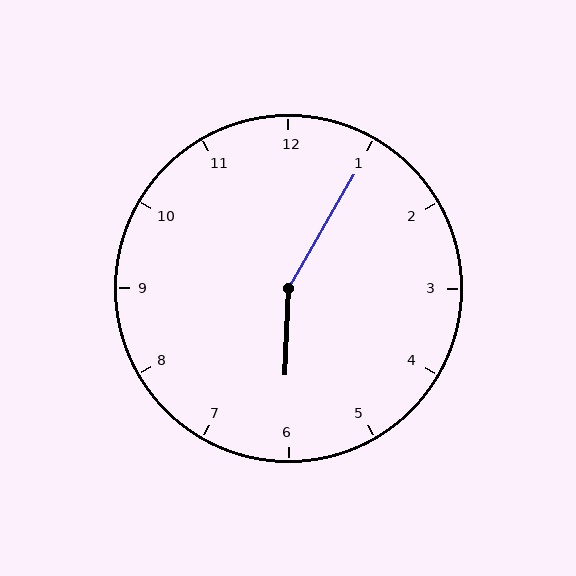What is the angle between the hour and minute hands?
Approximately 152 degrees.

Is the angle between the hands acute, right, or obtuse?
It is obtuse.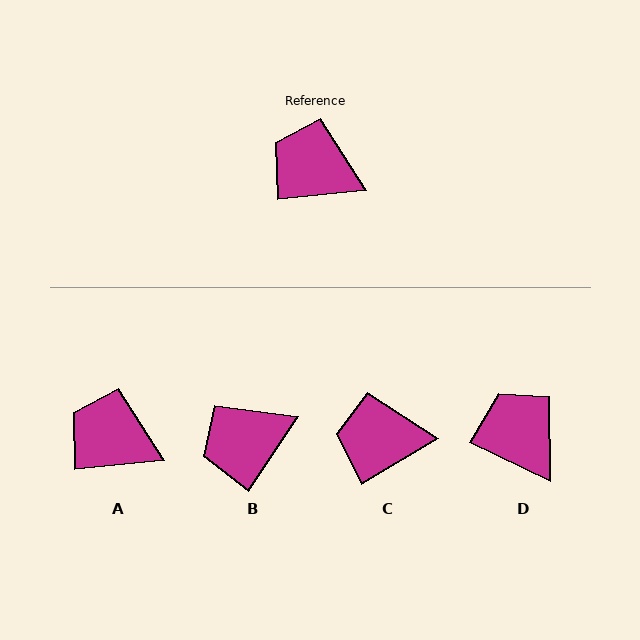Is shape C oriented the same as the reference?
No, it is off by about 25 degrees.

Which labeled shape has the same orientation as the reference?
A.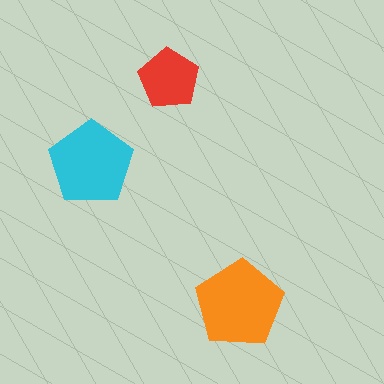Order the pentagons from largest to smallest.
the orange one, the cyan one, the red one.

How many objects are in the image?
There are 3 objects in the image.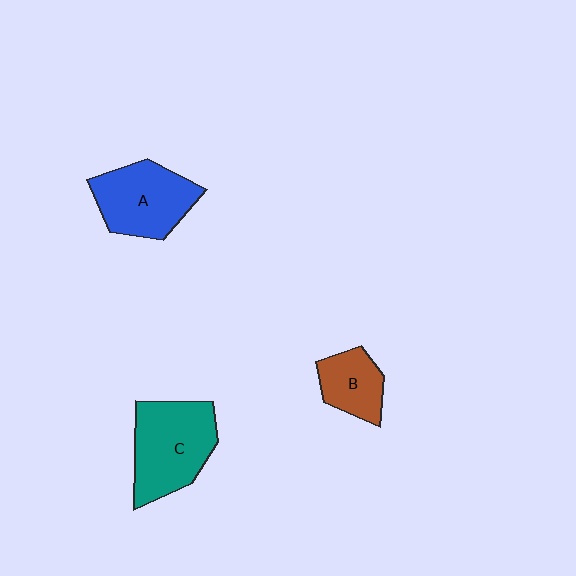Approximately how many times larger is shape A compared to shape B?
Approximately 1.7 times.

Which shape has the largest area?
Shape C (teal).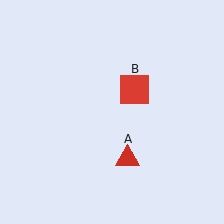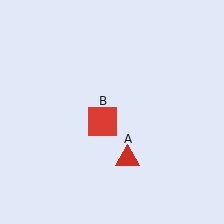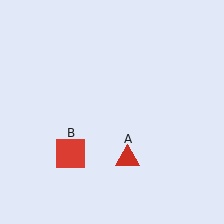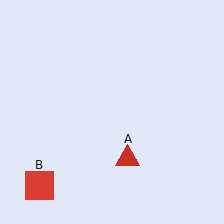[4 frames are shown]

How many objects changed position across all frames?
1 object changed position: red square (object B).